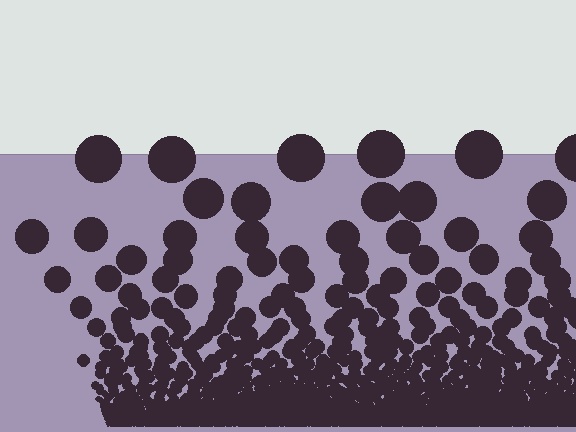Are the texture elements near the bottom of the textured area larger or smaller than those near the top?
Smaller. The gradient is inverted — elements near the bottom are smaller and denser.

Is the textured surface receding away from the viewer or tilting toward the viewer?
The surface appears to tilt toward the viewer. Texture elements get larger and sparser toward the top.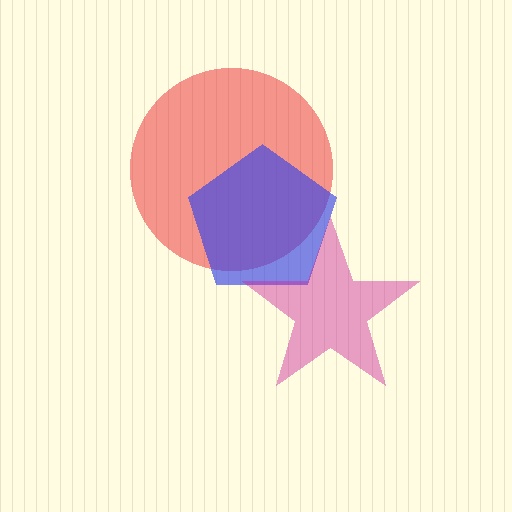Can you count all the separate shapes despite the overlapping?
Yes, there are 3 separate shapes.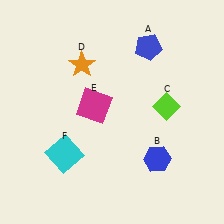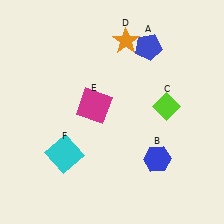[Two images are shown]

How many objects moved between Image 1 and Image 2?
1 object moved between the two images.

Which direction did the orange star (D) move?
The orange star (D) moved right.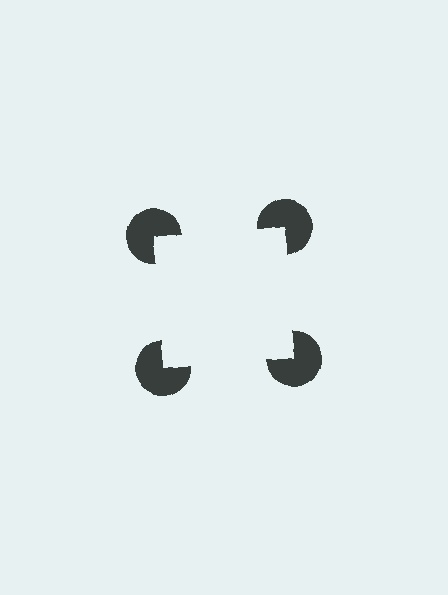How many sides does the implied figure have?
4 sides.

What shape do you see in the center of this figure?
An illusory square — its edges are inferred from the aligned wedge cuts in the pac-man discs, not physically drawn.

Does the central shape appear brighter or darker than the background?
It typically appears slightly brighter than the background, even though no actual brightness change is drawn.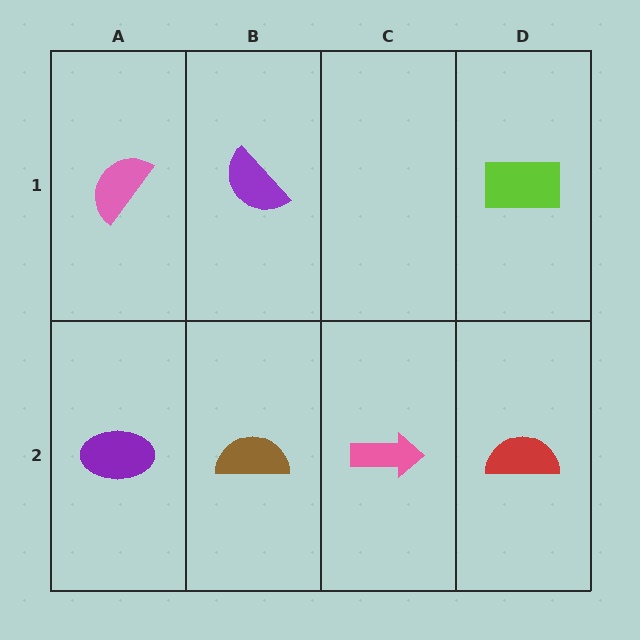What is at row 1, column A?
A pink semicircle.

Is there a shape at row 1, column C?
No, that cell is empty.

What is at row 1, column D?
A lime rectangle.